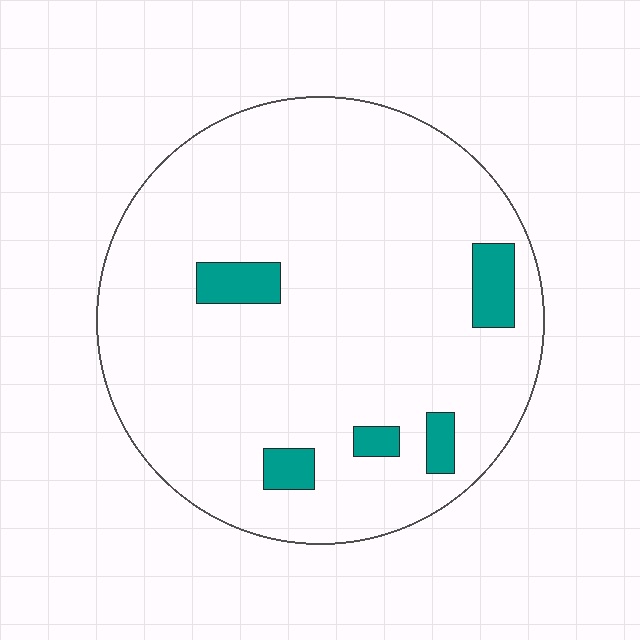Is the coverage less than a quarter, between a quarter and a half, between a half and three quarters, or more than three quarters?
Less than a quarter.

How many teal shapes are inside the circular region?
5.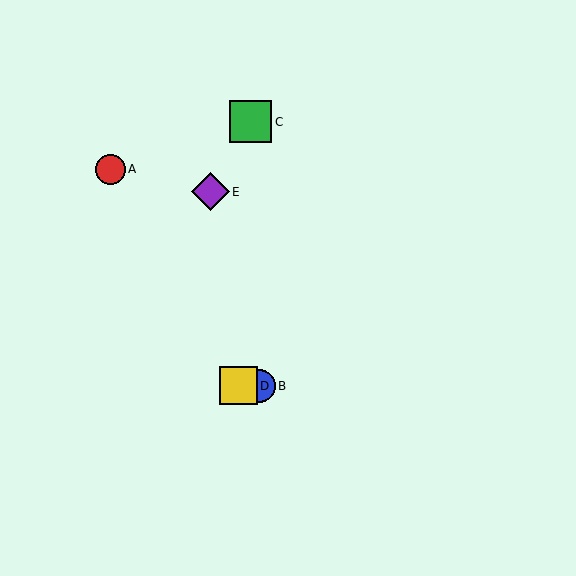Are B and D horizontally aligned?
Yes, both are at y≈386.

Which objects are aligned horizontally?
Objects B, D are aligned horizontally.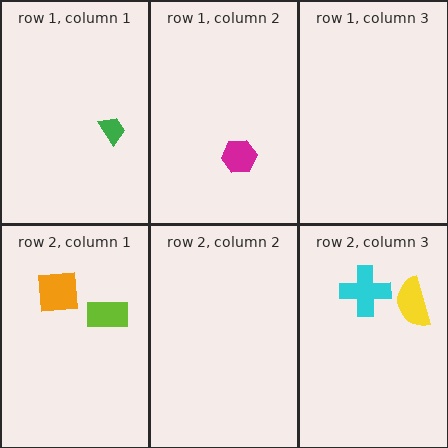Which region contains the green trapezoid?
The row 1, column 1 region.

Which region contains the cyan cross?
The row 2, column 3 region.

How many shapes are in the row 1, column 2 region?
1.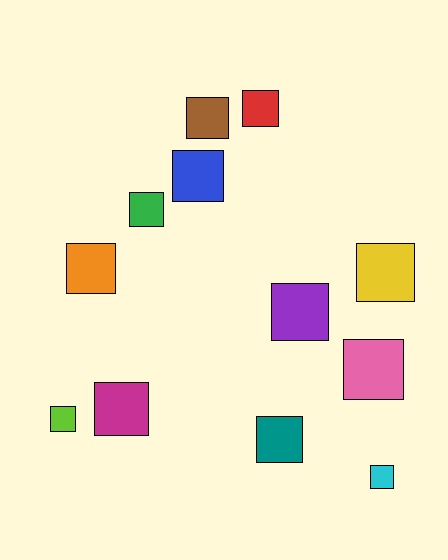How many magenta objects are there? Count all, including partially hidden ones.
There is 1 magenta object.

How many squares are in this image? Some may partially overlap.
There are 12 squares.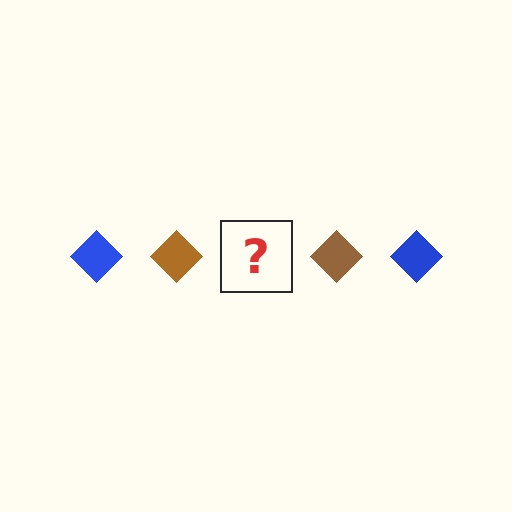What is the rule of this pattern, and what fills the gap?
The rule is that the pattern cycles through blue, brown diamonds. The gap should be filled with a blue diamond.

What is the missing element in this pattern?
The missing element is a blue diamond.